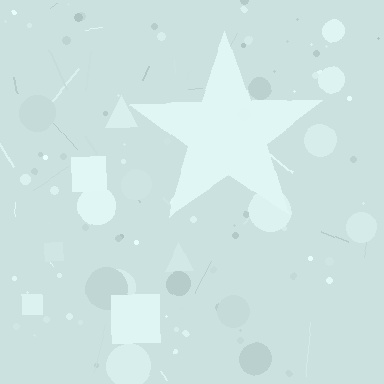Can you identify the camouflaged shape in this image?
The camouflaged shape is a star.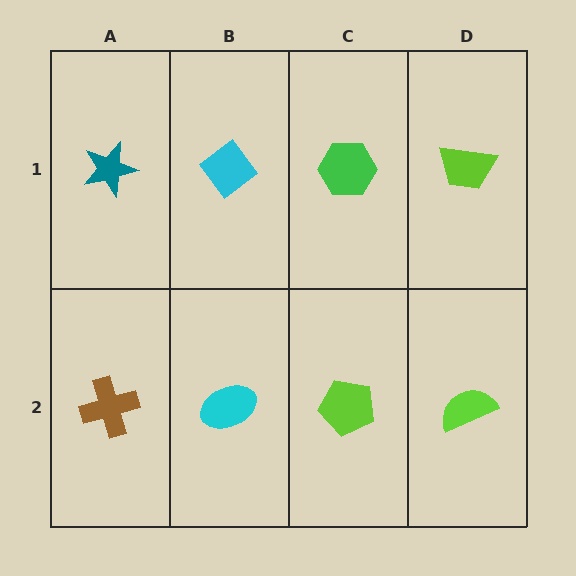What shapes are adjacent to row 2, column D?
A lime trapezoid (row 1, column D), a lime pentagon (row 2, column C).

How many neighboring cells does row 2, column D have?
2.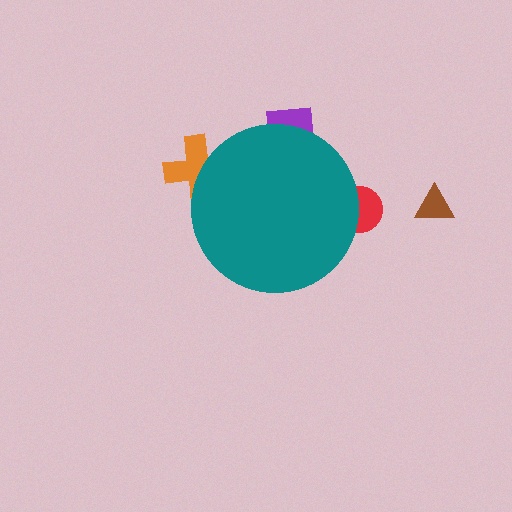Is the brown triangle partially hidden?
No, the brown triangle is fully visible.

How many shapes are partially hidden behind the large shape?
3 shapes are partially hidden.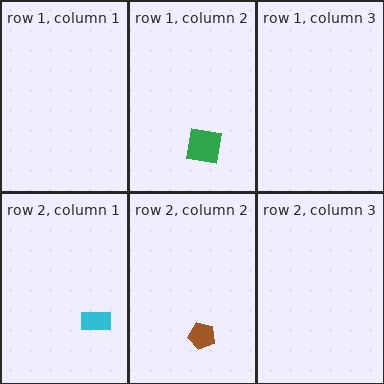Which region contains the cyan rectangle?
The row 2, column 1 region.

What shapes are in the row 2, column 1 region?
The cyan rectangle.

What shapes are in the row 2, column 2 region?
The brown pentagon.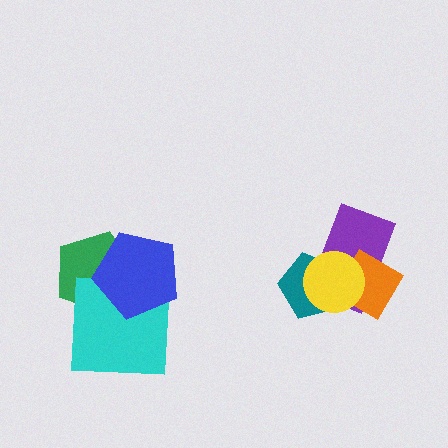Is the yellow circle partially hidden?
No, no other shape covers it.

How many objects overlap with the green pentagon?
2 objects overlap with the green pentagon.